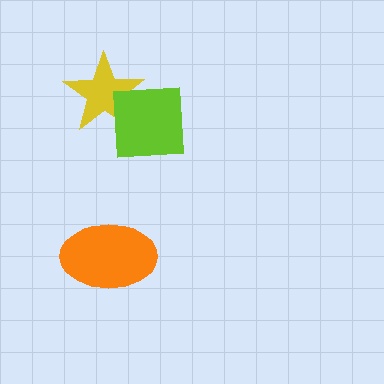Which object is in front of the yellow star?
The lime square is in front of the yellow star.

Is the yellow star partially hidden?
Yes, it is partially covered by another shape.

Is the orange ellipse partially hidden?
No, no other shape covers it.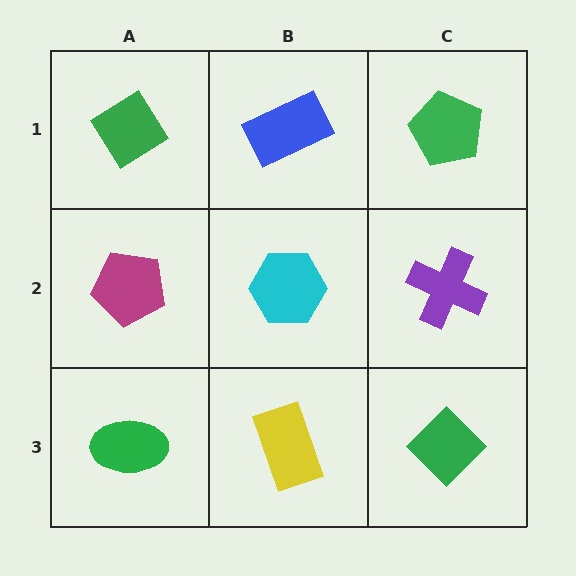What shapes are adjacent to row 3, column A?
A magenta pentagon (row 2, column A), a yellow rectangle (row 3, column B).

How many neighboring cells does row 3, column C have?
2.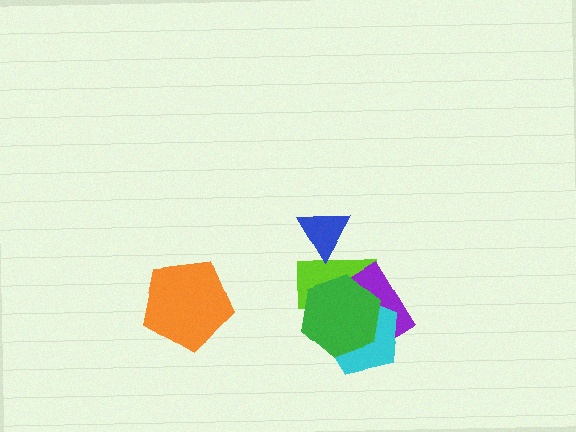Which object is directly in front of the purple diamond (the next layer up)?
The cyan pentagon is directly in front of the purple diamond.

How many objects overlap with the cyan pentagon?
3 objects overlap with the cyan pentagon.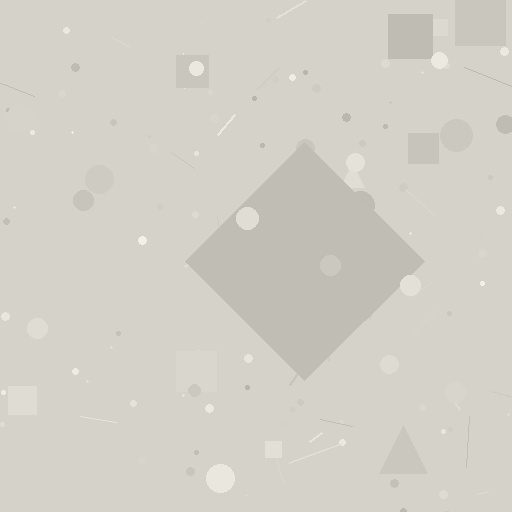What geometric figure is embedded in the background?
A diamond is embedded in the background.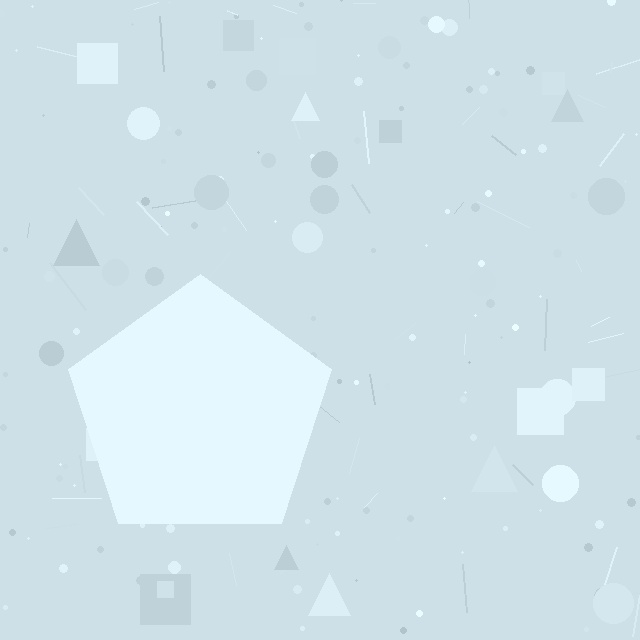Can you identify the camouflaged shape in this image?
The camouflaged shape is a pentagon.